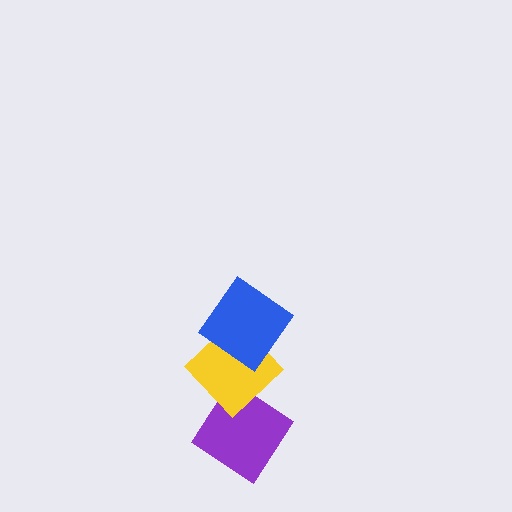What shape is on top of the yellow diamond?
The blue diamond is on top of the yellow diamond.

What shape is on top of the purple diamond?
The yellow diamond is on top of the purple diamond.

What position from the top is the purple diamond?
The purple diamond is 3rd from the top.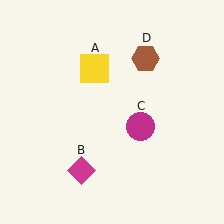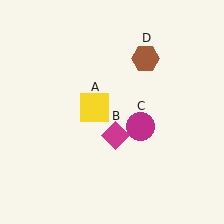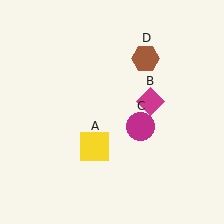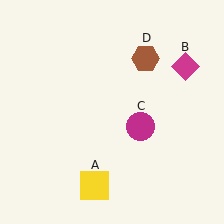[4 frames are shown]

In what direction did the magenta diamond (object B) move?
The magenta diamond (object B) moved up and to the right.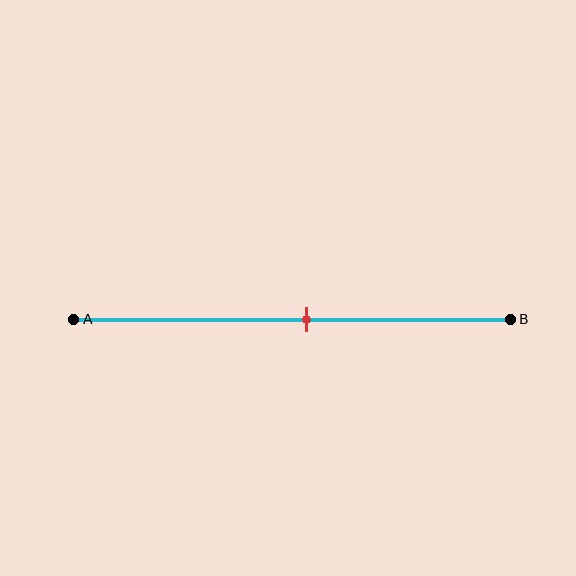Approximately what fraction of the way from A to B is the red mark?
The red mark is approximately 55% of the way from A to B.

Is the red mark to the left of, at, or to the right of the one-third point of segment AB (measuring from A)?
The red mark is to the right of the one-third point of segment AB.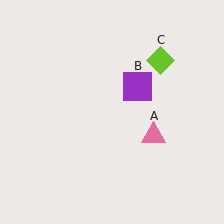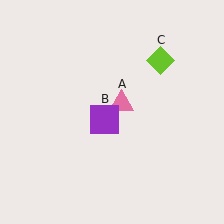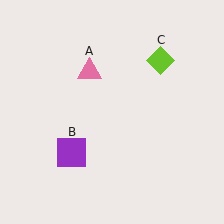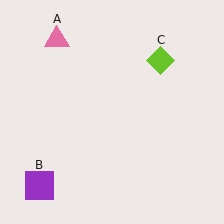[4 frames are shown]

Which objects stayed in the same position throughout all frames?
Lime diamond (object C) remained stationary.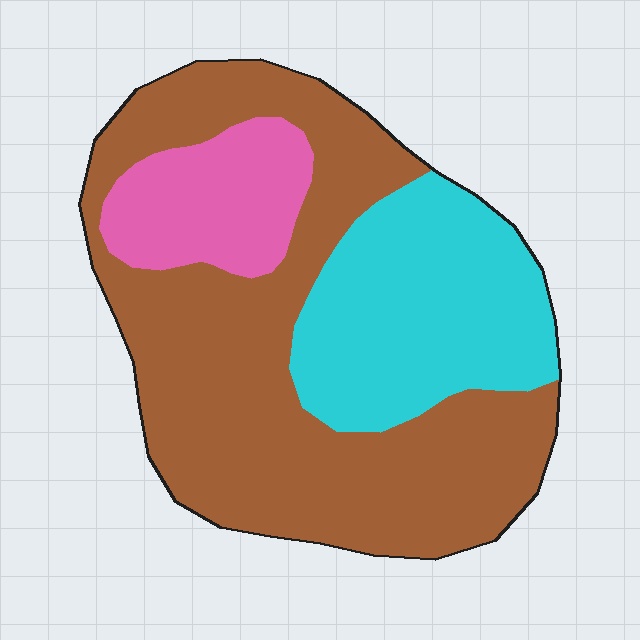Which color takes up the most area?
Brown, at roughly 60%.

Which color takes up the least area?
Pink, at roughly 15%.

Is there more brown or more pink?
Brown.